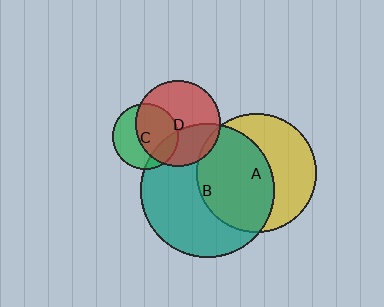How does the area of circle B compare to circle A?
Approximately 1.3 times.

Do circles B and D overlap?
Yes.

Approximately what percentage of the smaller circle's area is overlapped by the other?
Approximately 35%.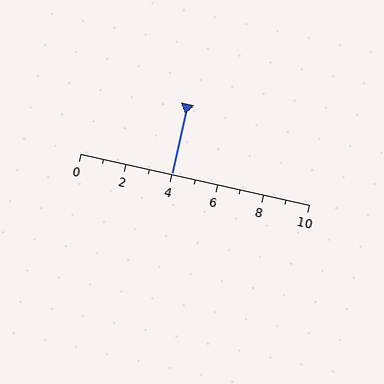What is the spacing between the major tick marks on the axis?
The major ticks are spaced 2 apart.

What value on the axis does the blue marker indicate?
The marker indicates approximately 4.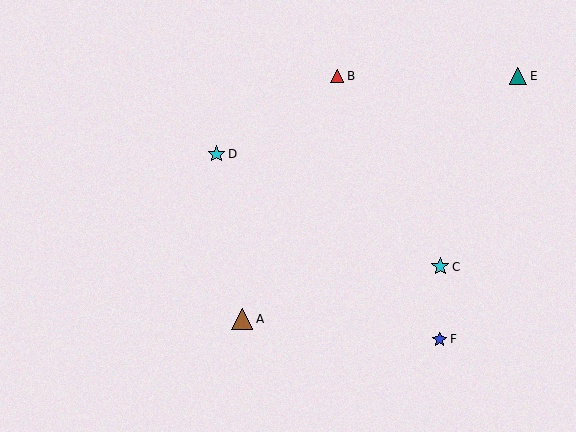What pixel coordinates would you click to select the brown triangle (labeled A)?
Click at (242, 319) to select the brown triangle A.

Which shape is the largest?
The brown triangle (labeled A) is the largest.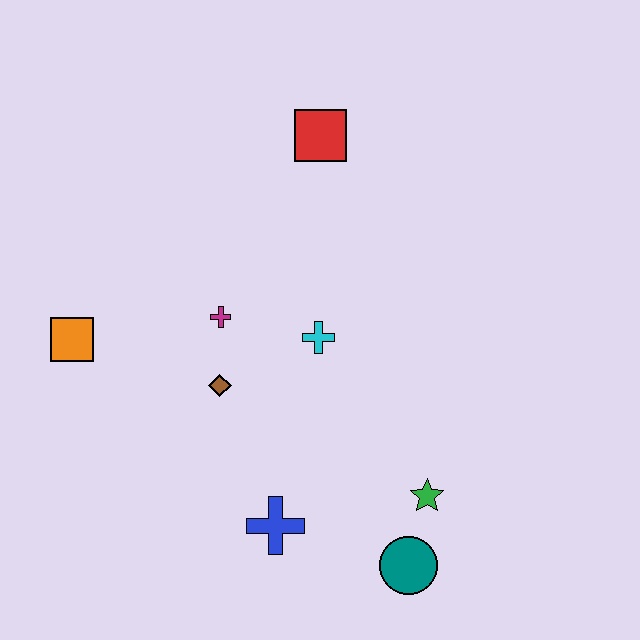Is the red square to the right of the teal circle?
No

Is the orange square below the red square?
Yes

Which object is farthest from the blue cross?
The red square is farthest from the blue cross.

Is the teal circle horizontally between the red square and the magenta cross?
No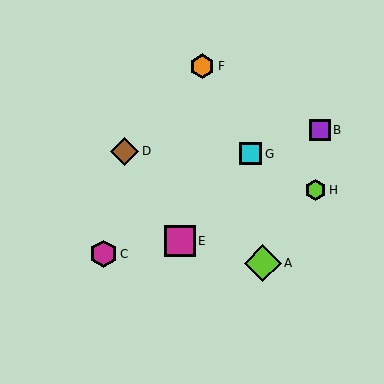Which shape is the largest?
The lime diamond (labeled A) is the largest.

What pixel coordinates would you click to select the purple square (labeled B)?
Click at (320, 130) to select the purple square B.